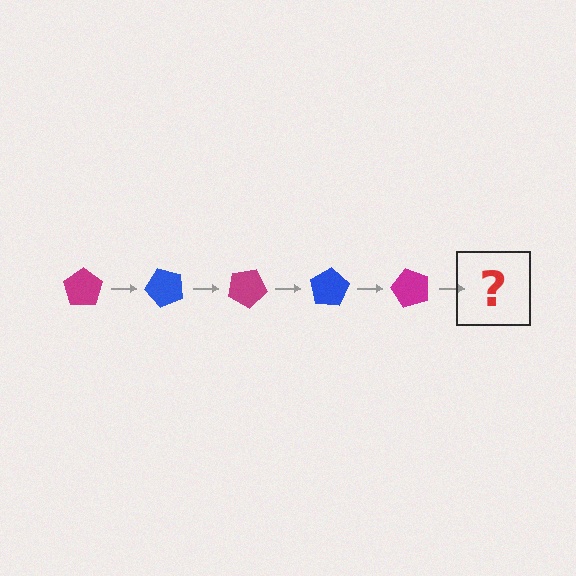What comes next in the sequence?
The next element should be a blue pentagon, rotated 250 degrees from the start.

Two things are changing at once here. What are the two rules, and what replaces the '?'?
The two rules are that it rotates 50 degrees each step and the color cycles through magenta and blue. The '?' should be a blue pentagon, rotated 250 degrees from the start.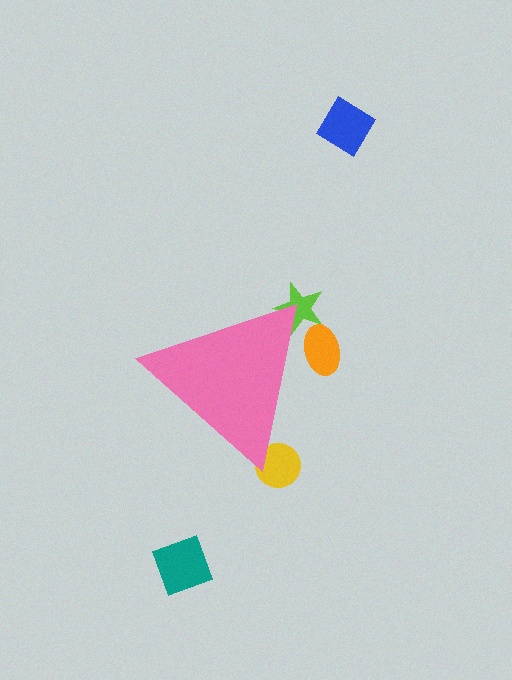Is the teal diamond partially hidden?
No, the teal diamond is fully visible.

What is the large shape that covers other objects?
A pink triangle.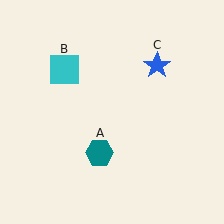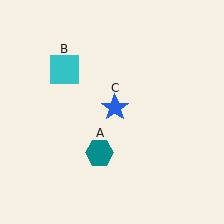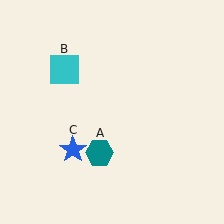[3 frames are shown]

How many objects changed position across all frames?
1 object changed position: blue star (object C).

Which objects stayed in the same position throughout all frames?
Teal hexagon (object A) and cyan square (object B) remained stationary.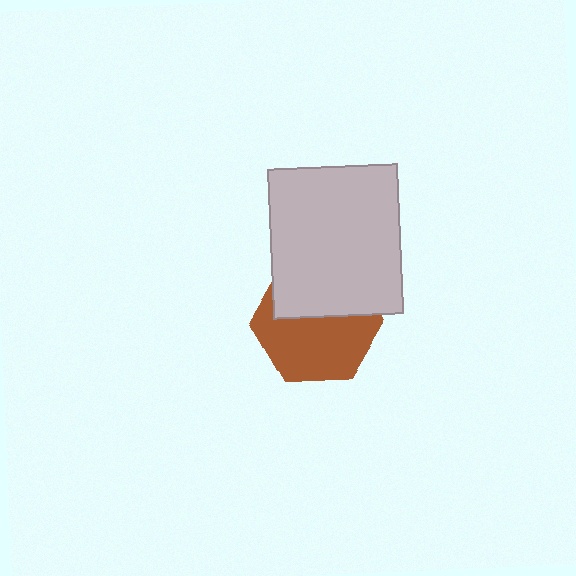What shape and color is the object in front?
The object in front is a light gray rectangle.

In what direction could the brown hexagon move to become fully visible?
The brown hexagon could move down. That would shift it out from behind the light gray rectangle entirely.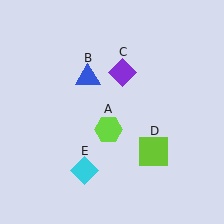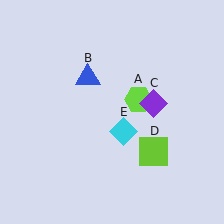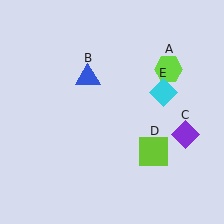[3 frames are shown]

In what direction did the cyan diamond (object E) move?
The cyan diamond (object E) moved up and to the right.